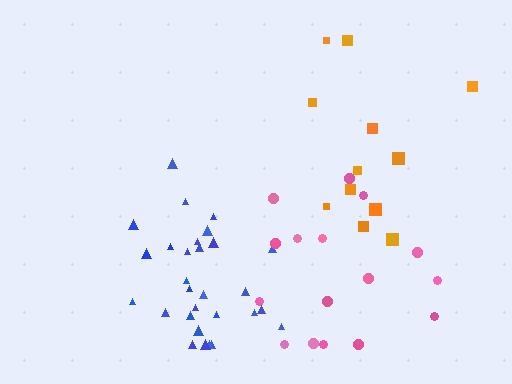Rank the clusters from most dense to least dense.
blue, pink, orange.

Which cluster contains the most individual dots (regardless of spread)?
Blue (29).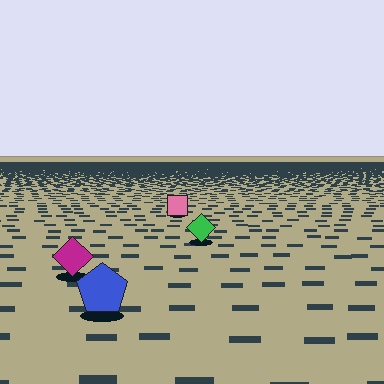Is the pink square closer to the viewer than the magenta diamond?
No. The magenta diamond is closer — you can tell from the texture gradient: the ground texture is coarser near it.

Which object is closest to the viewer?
The blue pentagon is closest. The texture marks near it are larger and more spread out.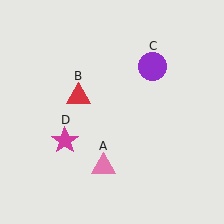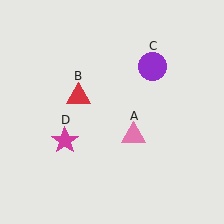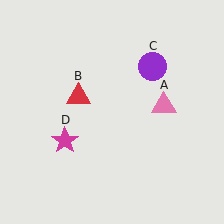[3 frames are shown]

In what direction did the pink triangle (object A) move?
The pink triangle (object A) moved up and to the right.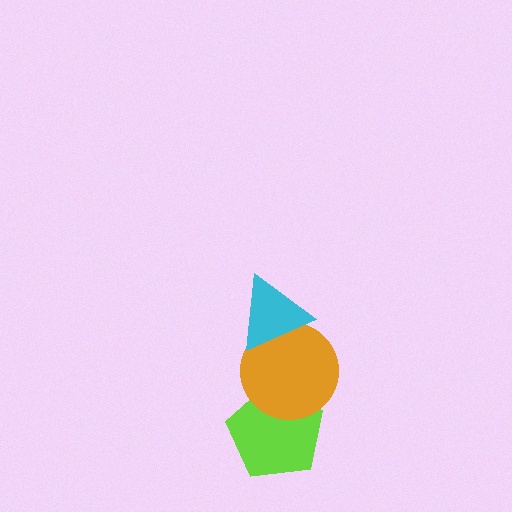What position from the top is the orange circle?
The orange circle is 2nd from the top.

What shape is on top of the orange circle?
The cyan triangle is on top of the orange circle.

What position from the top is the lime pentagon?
The lime pentagon is 3rd from the top.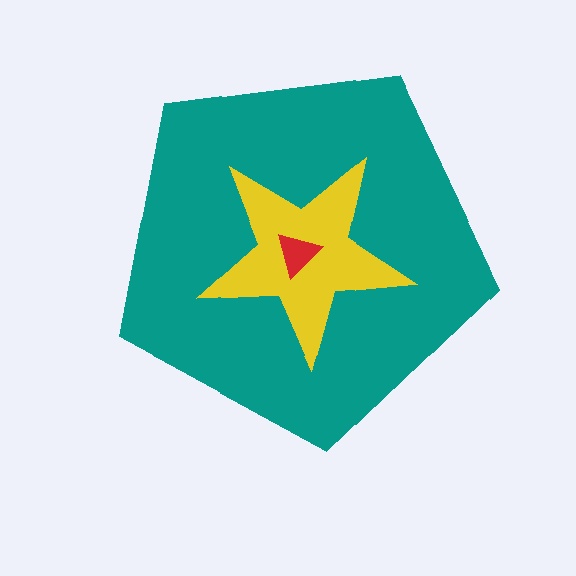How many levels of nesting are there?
3.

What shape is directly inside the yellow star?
The red triangle.